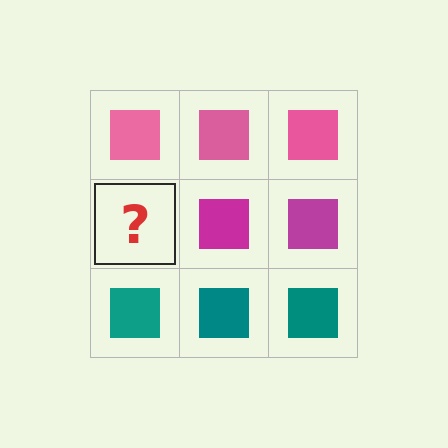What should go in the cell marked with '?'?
The missing cell should contain a magenta square.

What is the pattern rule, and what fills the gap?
The rule is that each row has a consistent color. The gap should be filled with a magenta square.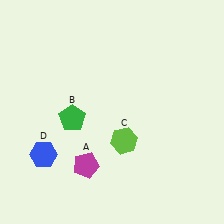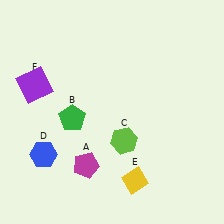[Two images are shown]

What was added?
A yellow diamond (E), a purple square (F) were added in Image 2.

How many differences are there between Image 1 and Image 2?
There are 2 differences between the two images.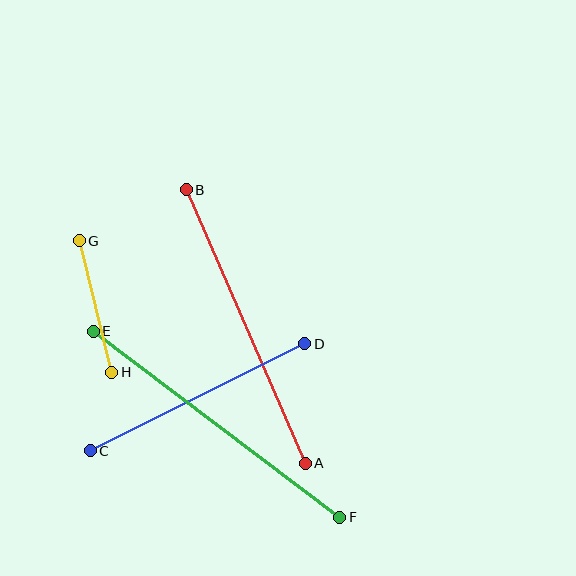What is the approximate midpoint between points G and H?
The midpoint is at approximately (95, 306) pixels.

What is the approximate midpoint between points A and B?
The midpoint is at approximately (246, 326) pixels.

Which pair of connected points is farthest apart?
Points E and F are farthest apart.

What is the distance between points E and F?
The distance is approximately 309 pixels.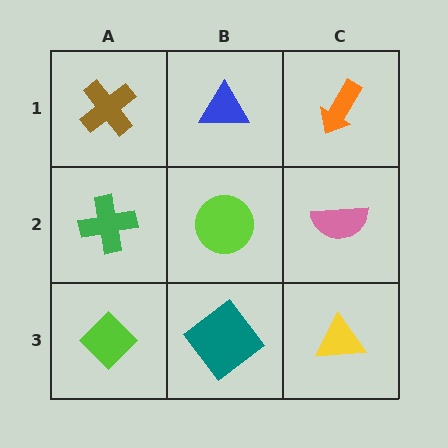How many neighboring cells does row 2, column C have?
3.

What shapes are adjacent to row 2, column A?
A brown cross (row 1, column A), a lime diamond (row 3, column A), a lime circle (row 2, column B).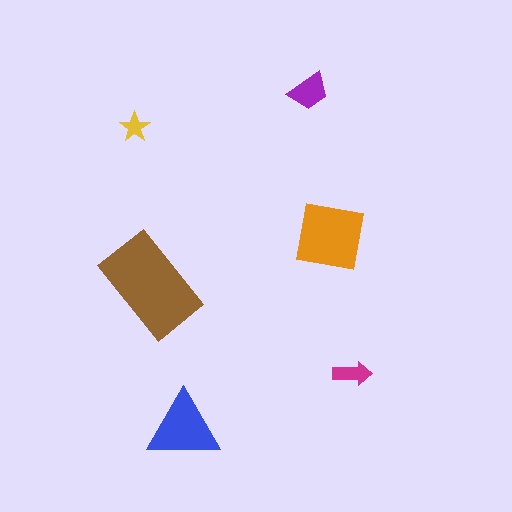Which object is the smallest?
The yellow star.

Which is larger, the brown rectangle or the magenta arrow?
The brown rectangle.